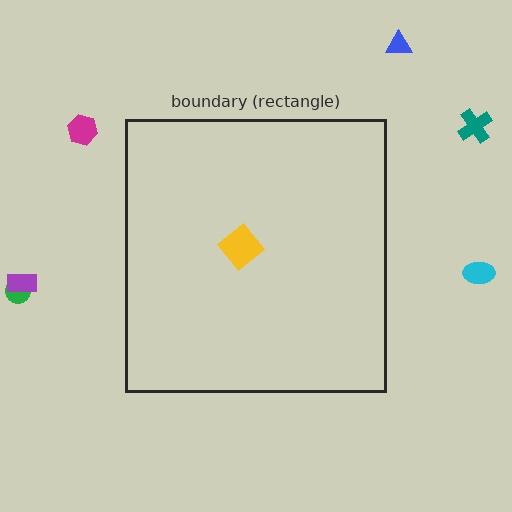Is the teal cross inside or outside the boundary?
Outside.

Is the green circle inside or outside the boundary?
Outside.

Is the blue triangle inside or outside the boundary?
Outside.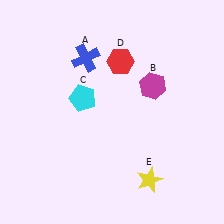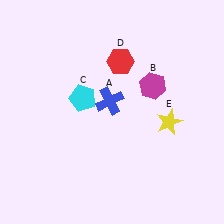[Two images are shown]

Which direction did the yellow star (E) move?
The yellow star (E) moved up.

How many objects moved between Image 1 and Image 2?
2 objects moved between the two images.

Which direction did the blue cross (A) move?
The blue cross (A) moved down.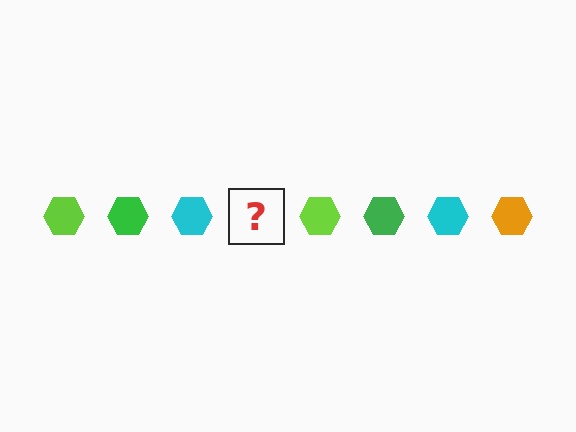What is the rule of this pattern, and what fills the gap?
The rule is that the pattern cycles through lime, green, cyan, orange hexagons. The gap should be filled with an orange hexagon.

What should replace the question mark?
The question mark should be replaced with an orange hexagon.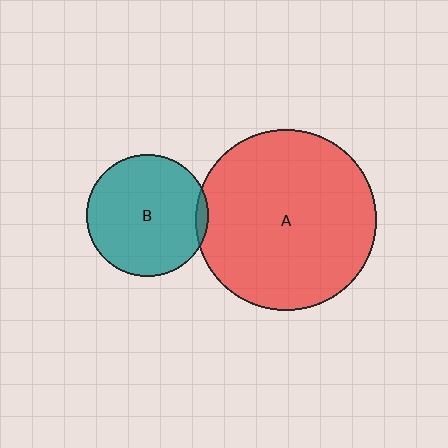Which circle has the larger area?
Circle A (red).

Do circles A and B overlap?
Yes.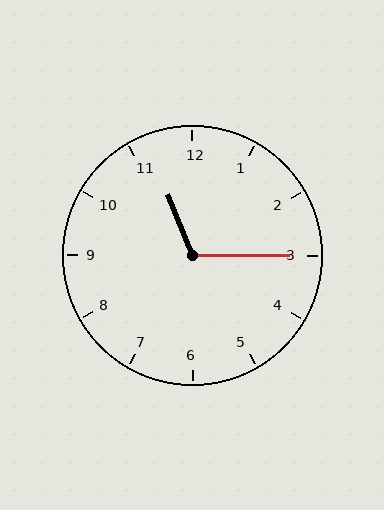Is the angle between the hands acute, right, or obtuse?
It is obtuse.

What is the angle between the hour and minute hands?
Approximately 112 degrees.